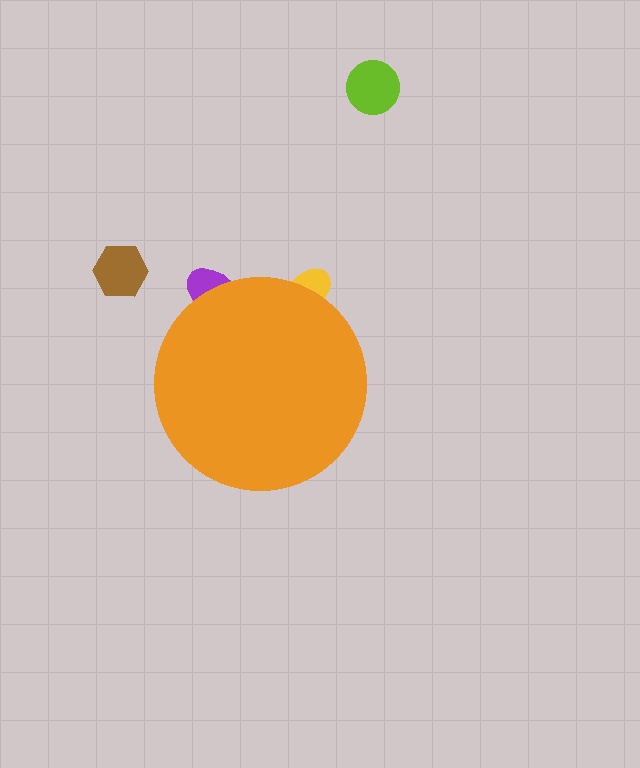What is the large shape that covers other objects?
An orange circle.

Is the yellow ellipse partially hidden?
Yes, the yellow ellipse is partially hidden behind the orange circle.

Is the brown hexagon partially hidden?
No, the brown hexagon is fully visible.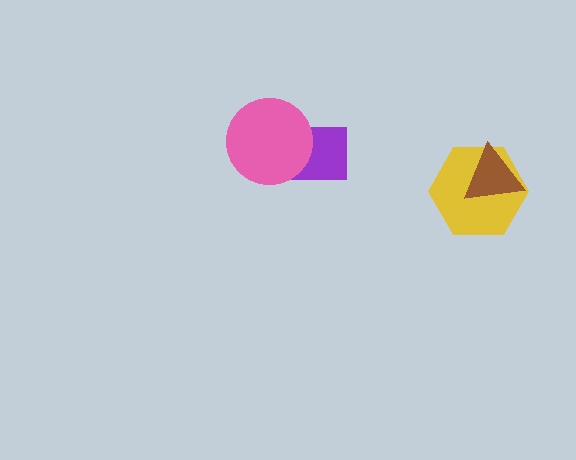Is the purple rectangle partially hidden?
Yes, it is partially covered by another shape.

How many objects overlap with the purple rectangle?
1 object overlaps with the purple rectangle.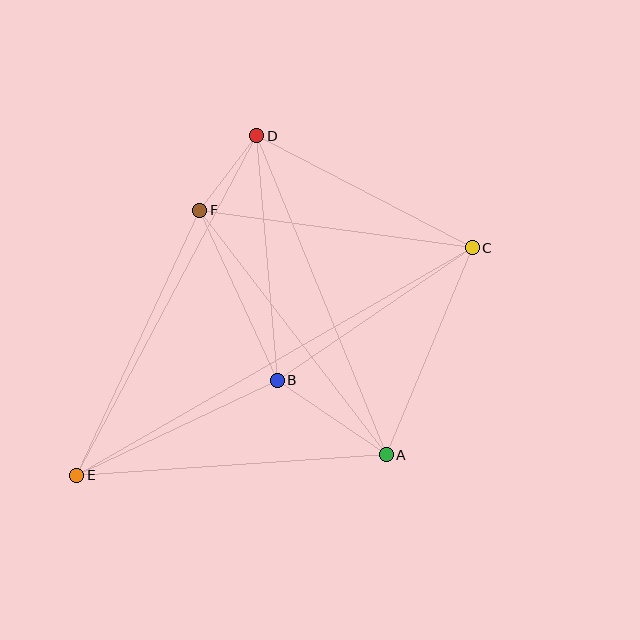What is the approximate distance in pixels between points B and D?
The distance between B and D is approximately 246 pixels.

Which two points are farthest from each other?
Points C and E are farthest from each other.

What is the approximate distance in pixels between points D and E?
The distance between D and E is approximately 384 pixels.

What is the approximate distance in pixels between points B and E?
The distance between B and E is approximately 222 pixels.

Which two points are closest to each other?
Points D and F are closest to each other.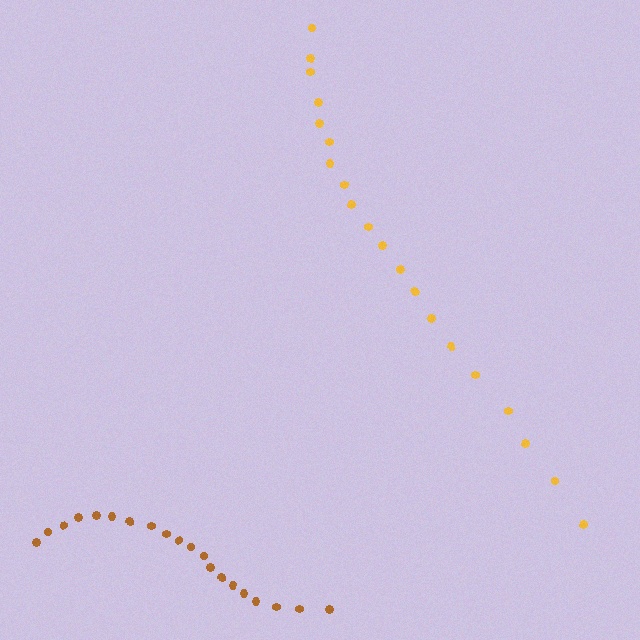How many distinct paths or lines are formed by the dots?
There are 2 distinct paths.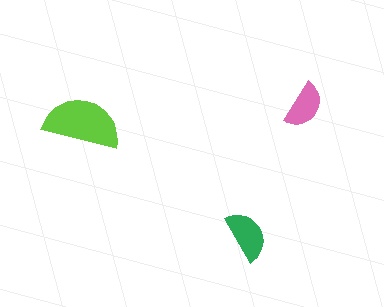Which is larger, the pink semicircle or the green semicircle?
The green one.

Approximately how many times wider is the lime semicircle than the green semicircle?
About 1.5 times wider.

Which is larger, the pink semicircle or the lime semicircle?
The lime one.